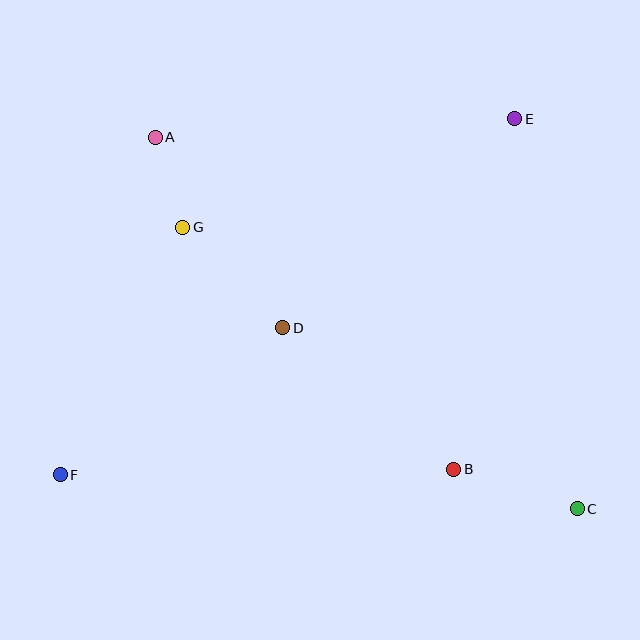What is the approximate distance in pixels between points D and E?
The distance between D and E is approximately 312 pixels.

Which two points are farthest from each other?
Points E and F are farthest from each other.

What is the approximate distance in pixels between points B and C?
The distance between B and C is approximately 130 pixels.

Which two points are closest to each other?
Points A and G are closest to each other.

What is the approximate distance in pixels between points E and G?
The distance between E and G is approximately 349 pixels.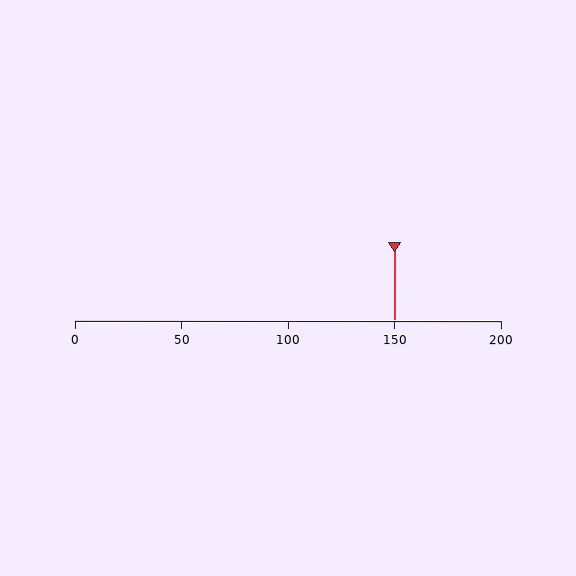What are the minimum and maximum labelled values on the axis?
The axis runs from 0 to 200.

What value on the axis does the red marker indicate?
The marker indicates approximately 150.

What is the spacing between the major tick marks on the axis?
The major ticks are spaced 50 apart.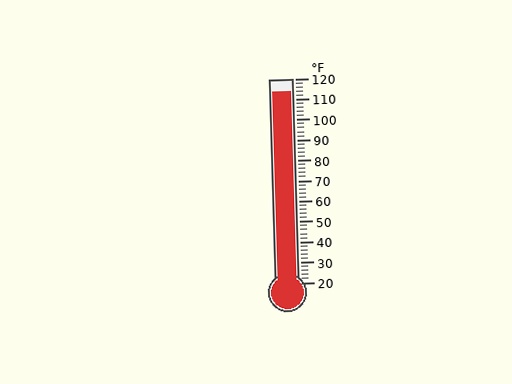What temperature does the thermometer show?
The thermometer shows approximately 114°F.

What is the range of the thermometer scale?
The thermometer scale ranges from 20°F to 120°F.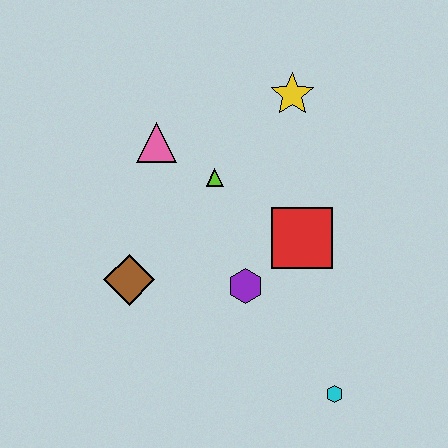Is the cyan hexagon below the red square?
Yes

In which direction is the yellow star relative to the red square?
The yellow star is above the red square.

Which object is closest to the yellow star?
The lime triangle is closest to the yellow star.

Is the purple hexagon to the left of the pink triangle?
No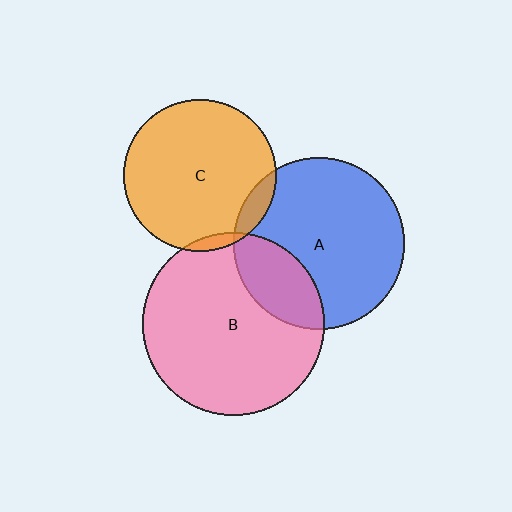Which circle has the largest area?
Circle B (pink).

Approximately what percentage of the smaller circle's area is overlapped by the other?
Approximately 5%.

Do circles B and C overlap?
Yes.